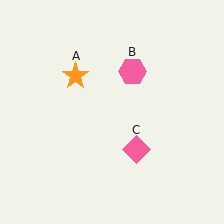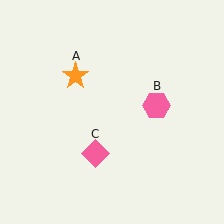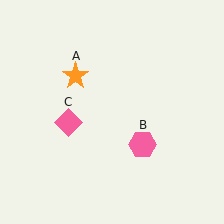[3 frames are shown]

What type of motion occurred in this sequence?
The pink hexagon (object B), pink diamond (object C) rotated clockwise around the center of the scene.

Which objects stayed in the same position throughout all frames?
Orange star (object A) remained stationary.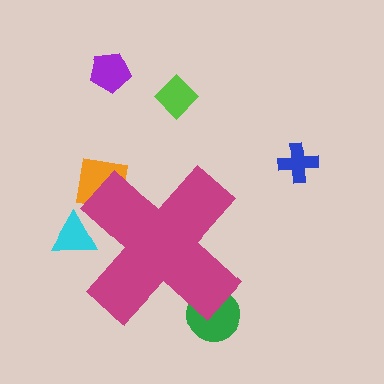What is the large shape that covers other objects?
A magenta cross.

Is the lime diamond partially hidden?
No, the lime diamond is fully visible.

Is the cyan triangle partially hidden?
Yes, the cyan triangle is partially hidden behind the magenta cross.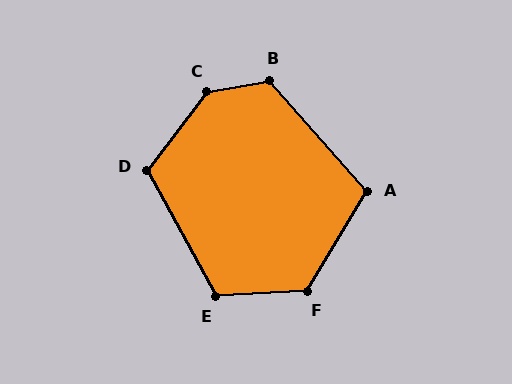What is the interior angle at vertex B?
Approximately 122 degrees (obtuse).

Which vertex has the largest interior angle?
C, at approximately 137 degrees.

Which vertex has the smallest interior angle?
A, at approximately 107 degrees.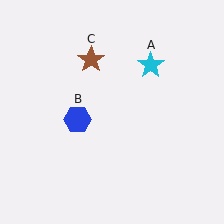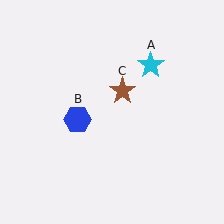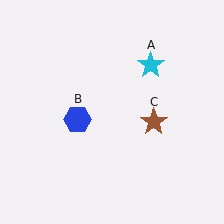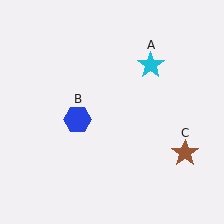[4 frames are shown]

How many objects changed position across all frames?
1 object changed position: brown star (object C).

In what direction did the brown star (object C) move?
The brown star (object C) moved down and to the right.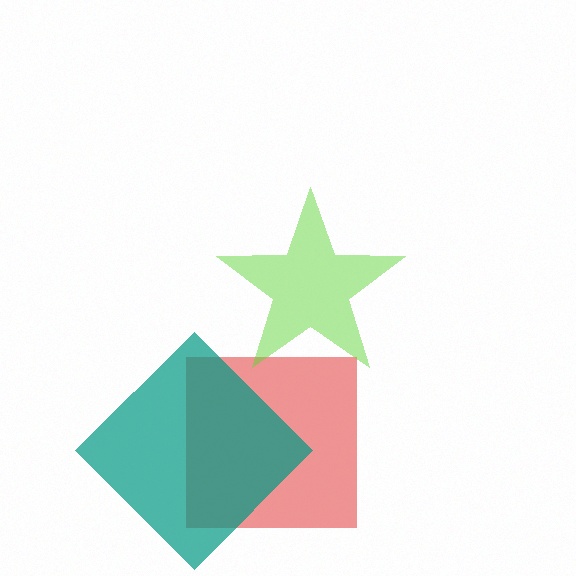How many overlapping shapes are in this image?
There are 3 overlapping shapes in the image.